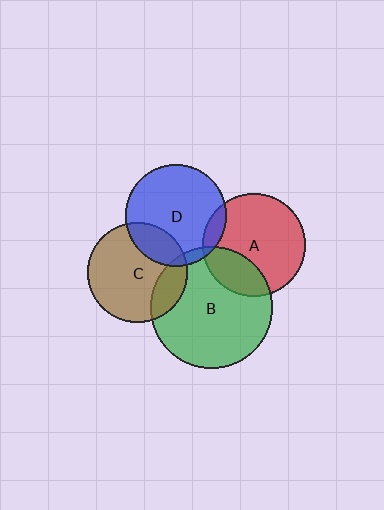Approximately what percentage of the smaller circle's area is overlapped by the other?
Approximately 20%.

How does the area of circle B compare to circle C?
Approximately 1.5 times.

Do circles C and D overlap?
Yes.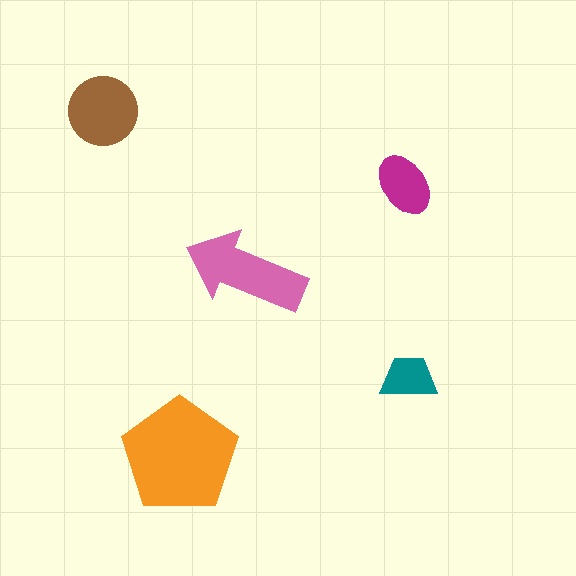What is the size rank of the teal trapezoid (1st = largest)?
5th.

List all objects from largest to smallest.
The orange pentagon, the pink arrow, the brown circle, the magenta ellipse, the teal trapezoid.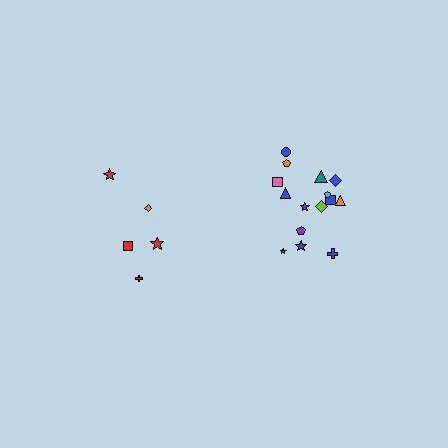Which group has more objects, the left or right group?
The right group.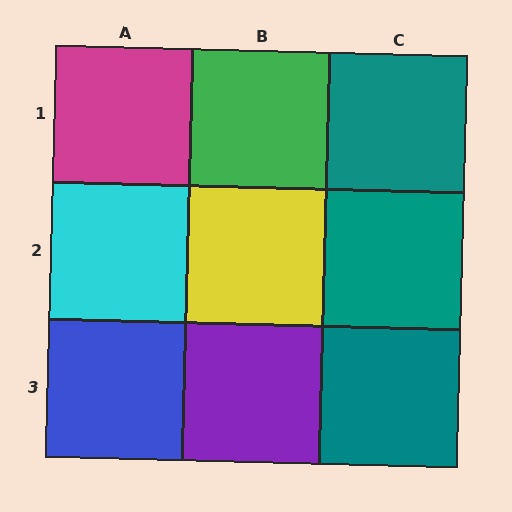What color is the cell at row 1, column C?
Teal.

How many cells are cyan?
1 cell is cyan.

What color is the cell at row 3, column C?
Teal.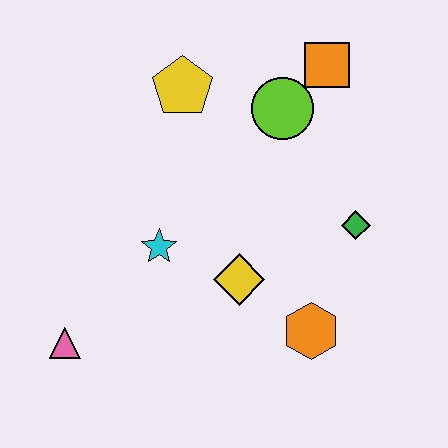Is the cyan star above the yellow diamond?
Yes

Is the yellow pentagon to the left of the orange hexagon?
Yes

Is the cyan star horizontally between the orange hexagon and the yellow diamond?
No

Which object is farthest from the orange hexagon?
The yellow pentagon is farthest from the orange hexagon.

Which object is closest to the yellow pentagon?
The lime circle is closest to the yellow pentagon.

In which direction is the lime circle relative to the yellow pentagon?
The lime circle is to the right of the yellow pentagon.